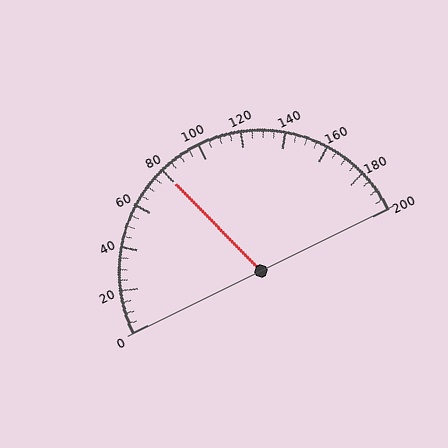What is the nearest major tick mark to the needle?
The nearest major tick mark is 80.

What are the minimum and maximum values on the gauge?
The gauge ranges from 0 to 200.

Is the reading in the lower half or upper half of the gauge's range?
The reading is in the lower half of the range (0 to 200).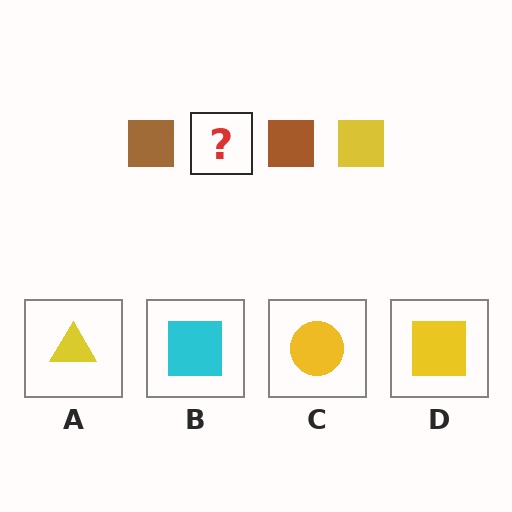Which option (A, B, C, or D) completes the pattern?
D.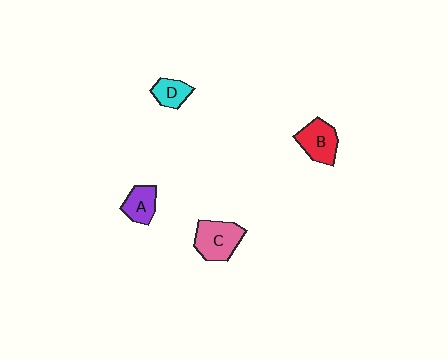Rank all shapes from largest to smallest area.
From largest to smallest: C (pink), B (red), A (purple), D (cyan).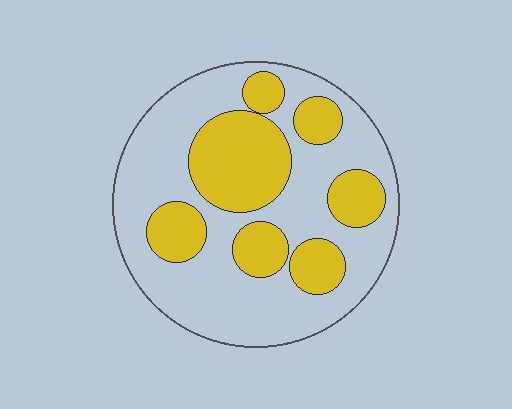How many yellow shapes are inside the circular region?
7.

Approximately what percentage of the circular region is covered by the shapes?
Approximately 35%.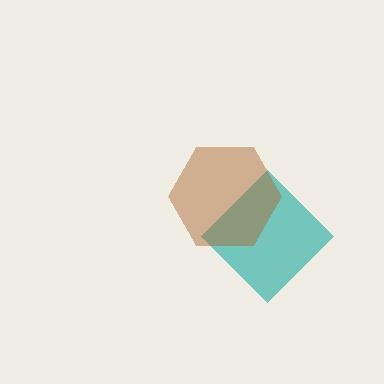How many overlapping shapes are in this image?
There are 2 overlapping shapes in the image.